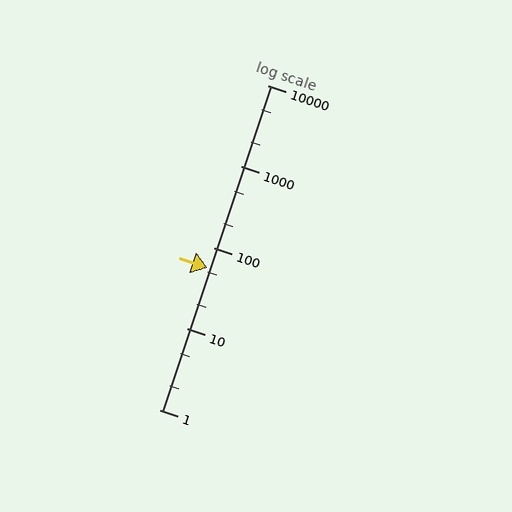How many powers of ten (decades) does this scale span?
The scale spans 4 decades, from 1 to 10000.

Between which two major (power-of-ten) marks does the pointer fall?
The pointer is between 10 and 100.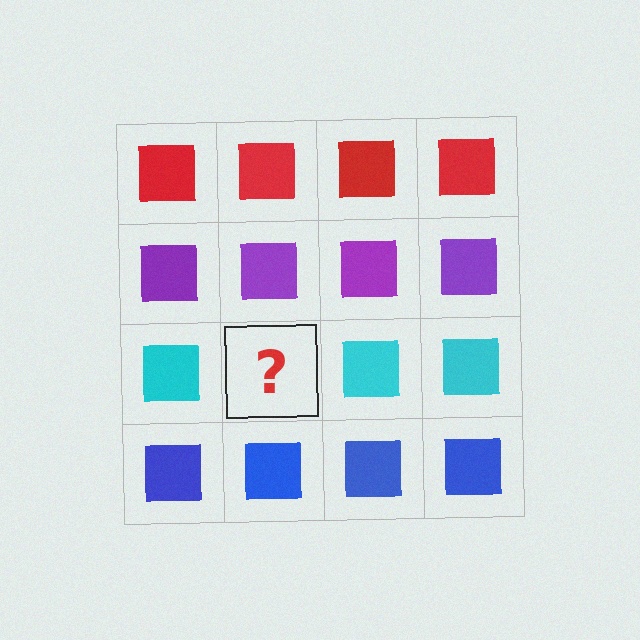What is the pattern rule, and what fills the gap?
The rule is that each row has a consistent color. The gap should be filled with a cyan square.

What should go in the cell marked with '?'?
The missing cell should contain a cyan square.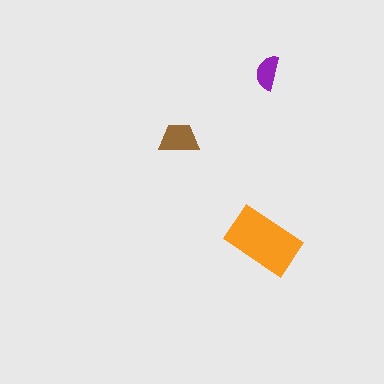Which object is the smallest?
The purple semicircle.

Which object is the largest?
The orange rectangle.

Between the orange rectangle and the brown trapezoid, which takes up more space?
The orange rectangle.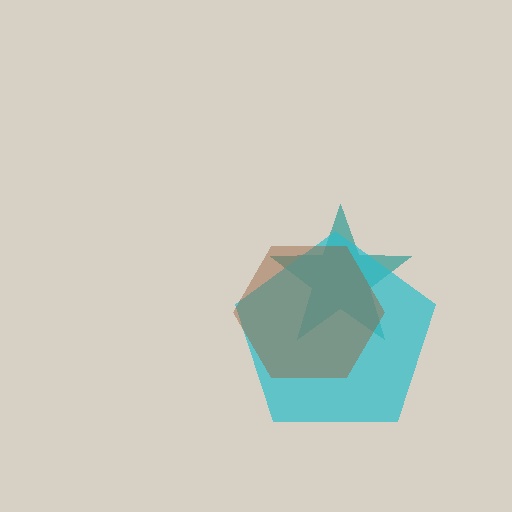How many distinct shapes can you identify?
There are 3 distinct shapes: a teal star, a cyan pentagon, a brown hexagon.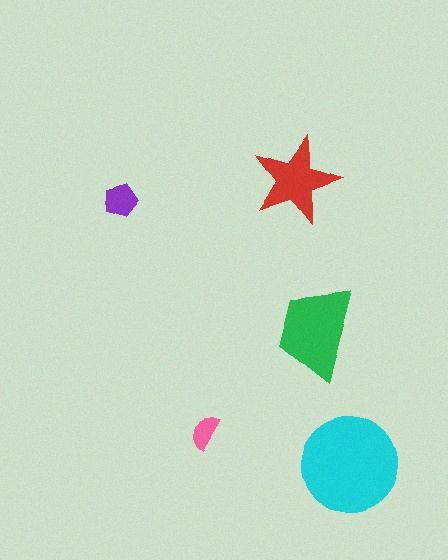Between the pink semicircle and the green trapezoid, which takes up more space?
The green trapezoid.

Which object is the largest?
The cyan circle.